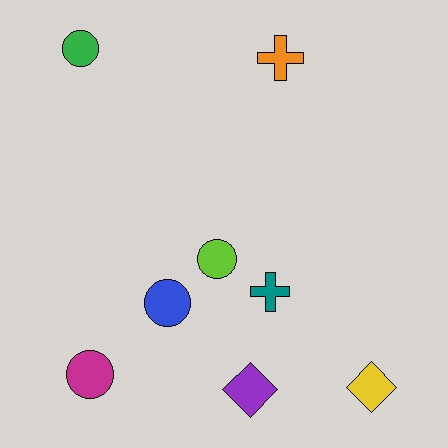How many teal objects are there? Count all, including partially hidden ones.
There is 1 teal object.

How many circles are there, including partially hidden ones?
There are 4 circles.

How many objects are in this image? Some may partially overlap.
There are 8 objects.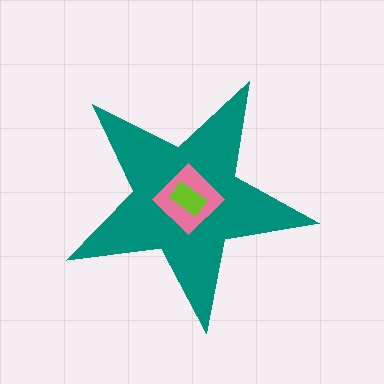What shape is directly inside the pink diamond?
The lime rectangle.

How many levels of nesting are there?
3.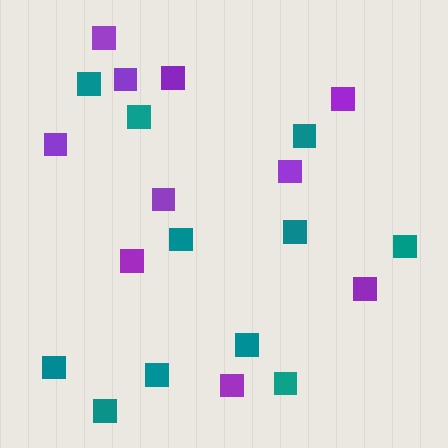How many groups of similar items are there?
There are 2 groups: one group of purple squares (10) and one group of teal squares (11).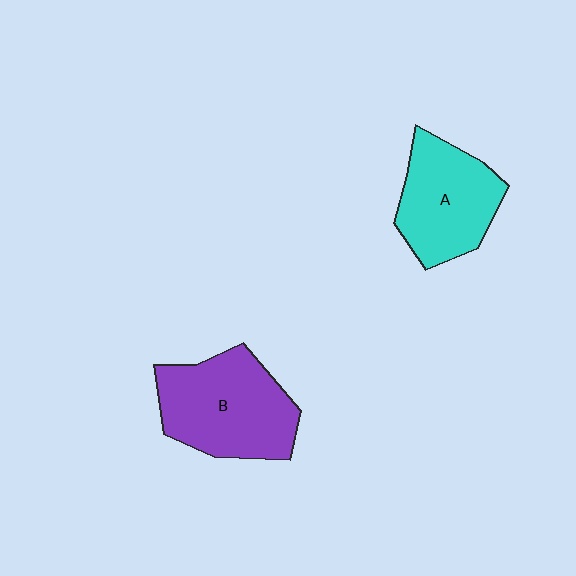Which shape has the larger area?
Shape B (purple).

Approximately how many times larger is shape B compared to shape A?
Approximately 1.2 times.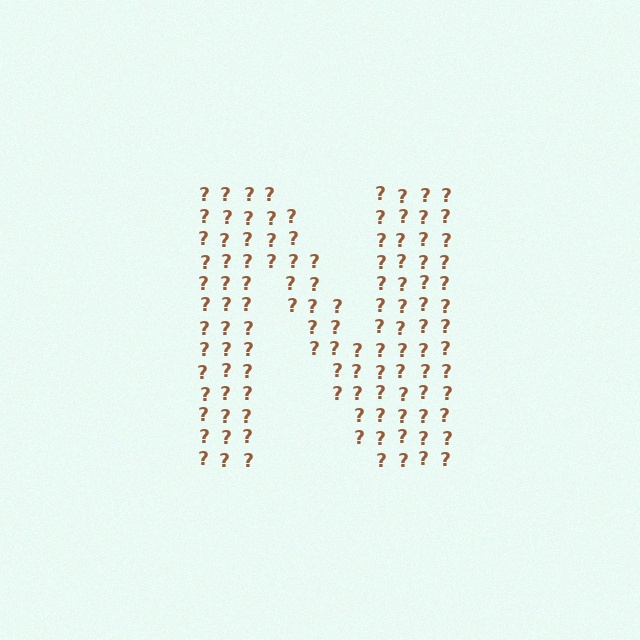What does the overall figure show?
The overall figure shows the letter N.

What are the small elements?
The small elements are question marks.